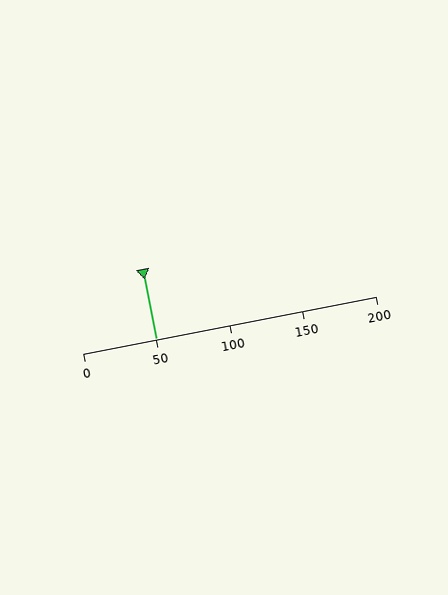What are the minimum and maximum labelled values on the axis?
The axis runs from 0 to 200.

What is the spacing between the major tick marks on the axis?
The major ticks are spaced 50 apart.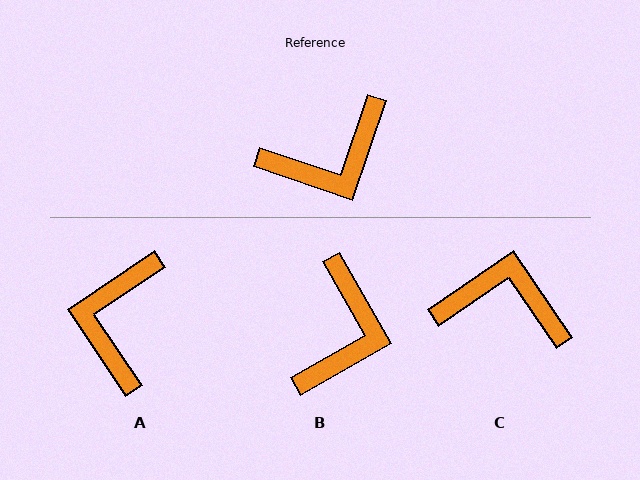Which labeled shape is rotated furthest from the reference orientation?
C, about 143 degrees away.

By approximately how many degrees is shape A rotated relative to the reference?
Approximately 127 degrees clockwise.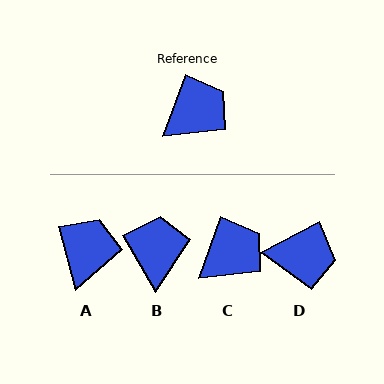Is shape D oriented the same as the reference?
No, it is off by about 42 degrees.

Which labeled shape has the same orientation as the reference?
C.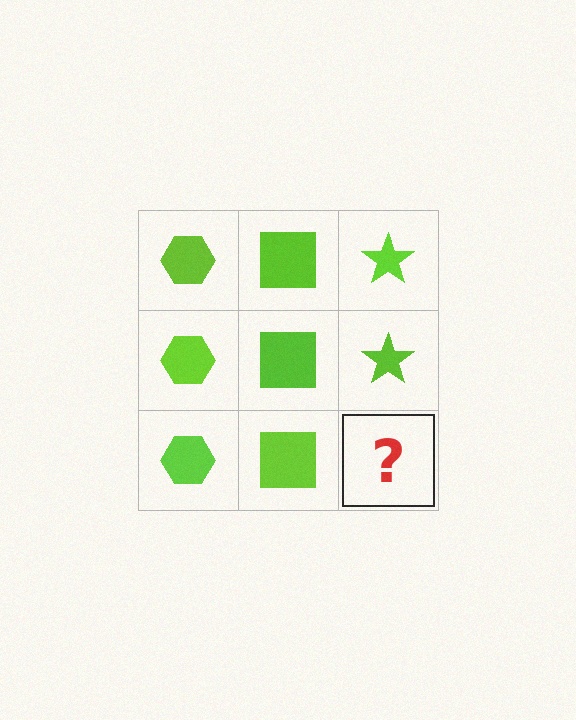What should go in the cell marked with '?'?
The missing cell should contain a lime star.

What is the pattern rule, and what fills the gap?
The rule is that each column has a consistent shape. The gap should be filled with a lime star.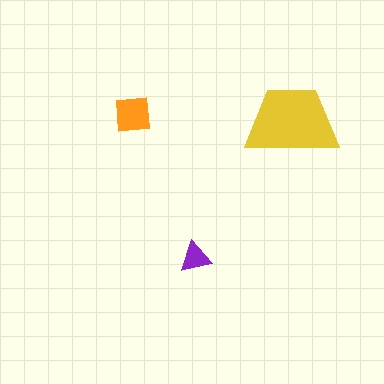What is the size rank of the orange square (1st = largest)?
2nd.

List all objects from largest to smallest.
The yellow trapezoid, the orange square, the purple triangle.